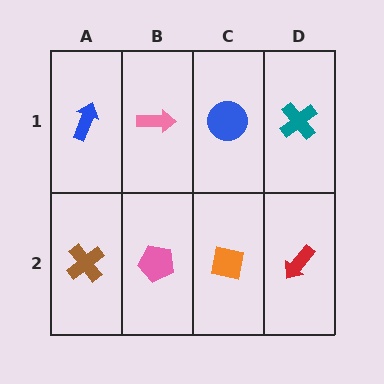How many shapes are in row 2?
4 shapes.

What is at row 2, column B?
A pink pentagon.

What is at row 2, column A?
A brown cross.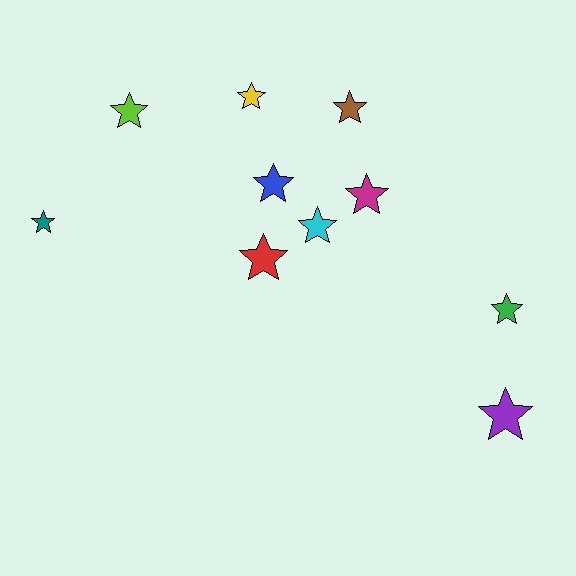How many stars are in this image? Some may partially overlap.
There are 10 stars.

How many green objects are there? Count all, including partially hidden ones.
There is 1 green object.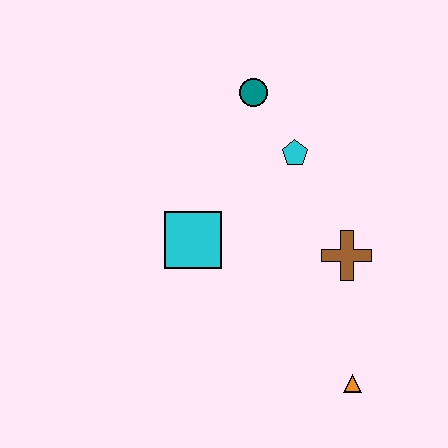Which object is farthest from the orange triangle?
The teal circle is farthest from the orange triangle.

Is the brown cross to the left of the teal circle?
No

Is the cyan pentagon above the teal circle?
No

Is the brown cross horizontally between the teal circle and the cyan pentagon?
No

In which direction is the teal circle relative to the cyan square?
The teal circle is above the cyan square.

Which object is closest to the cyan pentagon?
The teal circle is closest to the cyan pentagon.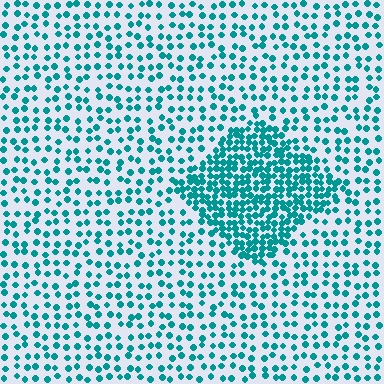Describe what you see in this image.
The image contains small teal elements arranged at two different densities. A diamond-shaped region is visible where the elements are more densely packed than the surrounding area.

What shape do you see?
I see a diamond.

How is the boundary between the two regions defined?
The boundary is defined by a change in element density (approximately 2.4x ratio). All elements are the same color, size, and shape.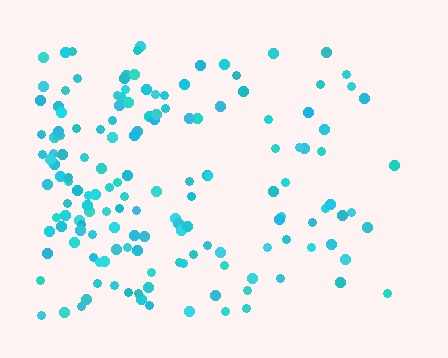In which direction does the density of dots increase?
From right to left, with the left side densest.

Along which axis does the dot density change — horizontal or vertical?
Horizontal.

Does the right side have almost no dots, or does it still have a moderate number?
Still a moderate number, just noticeably fewer than the left.